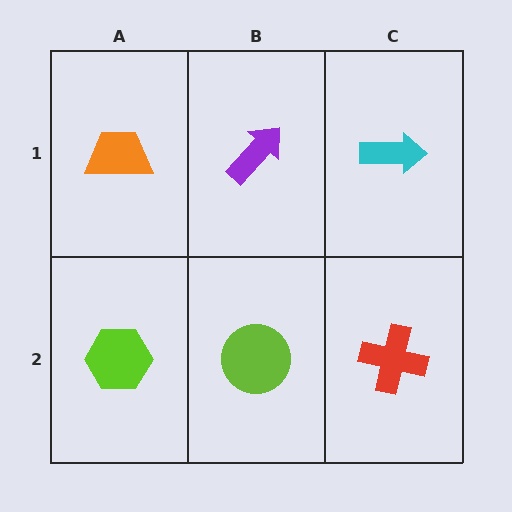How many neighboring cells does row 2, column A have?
2.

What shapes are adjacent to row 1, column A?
A lime hexagon (row 2, column A), a purple arrow (row 1, column B).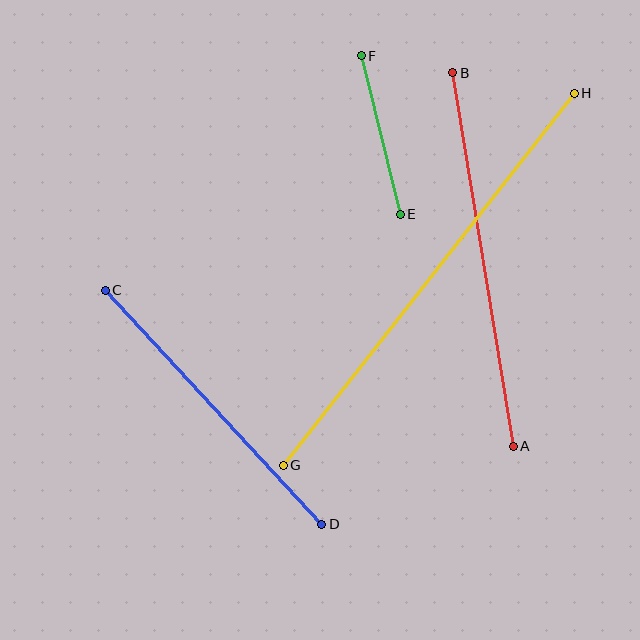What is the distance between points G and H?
The distance is approximately 472 pixels.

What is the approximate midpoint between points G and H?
The midpoint is at approximately (429, 279) pixels.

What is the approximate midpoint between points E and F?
The midpoint is at approximately (381, 135) pixels.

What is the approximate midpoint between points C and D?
The midpoint is at approximately (213, 407) pixels.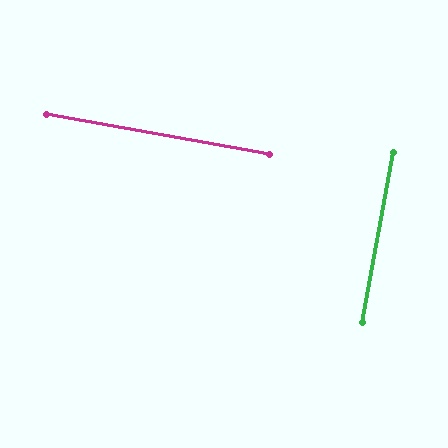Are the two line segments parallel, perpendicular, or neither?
Perpendicular — they meet at approximately 90°.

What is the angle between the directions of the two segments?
Approximately 90 degrees.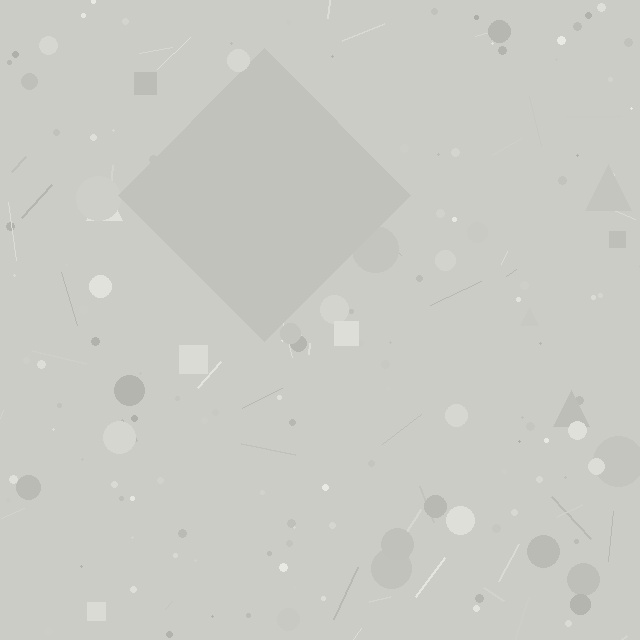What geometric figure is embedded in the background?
A diamond is embedded in the background.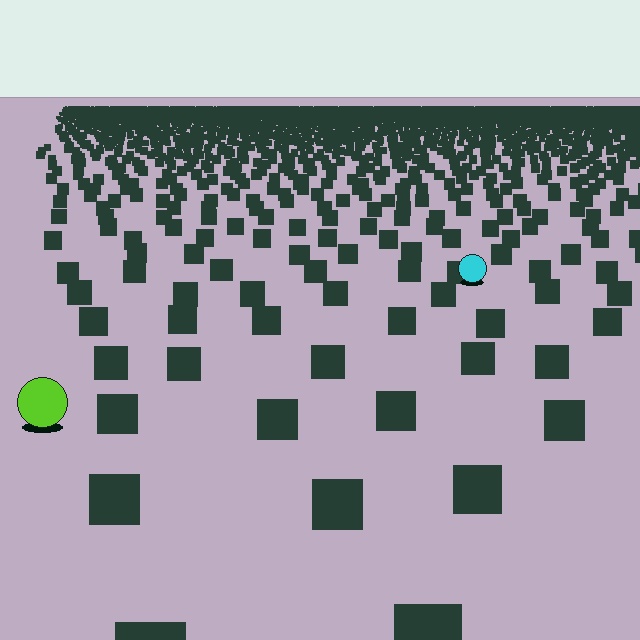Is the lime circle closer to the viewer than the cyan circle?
Yes. The lime circle is closer — you can tell from the texture gradient: the ground texture is coarser near it.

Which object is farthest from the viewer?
The cyan circle is farthest from the viewer. It appears smaller and the ground texture around it is denser.